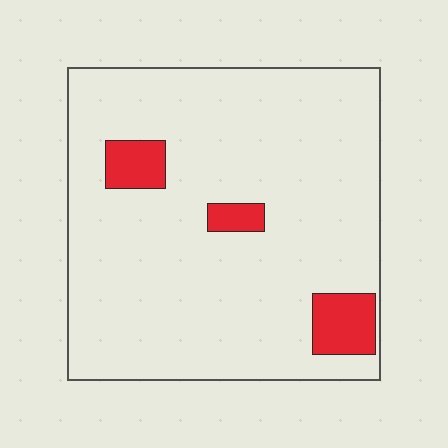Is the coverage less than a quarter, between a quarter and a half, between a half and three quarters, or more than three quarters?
Less than a quarter.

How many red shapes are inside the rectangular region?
3.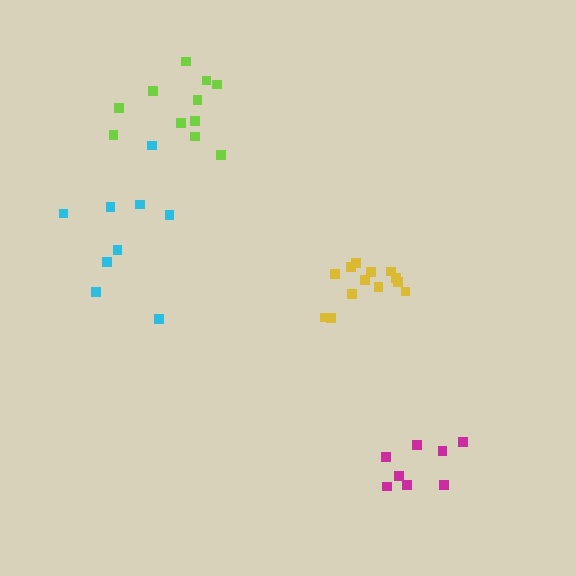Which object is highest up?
The lime cluster is topmost.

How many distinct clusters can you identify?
There are 4 distinct clusters.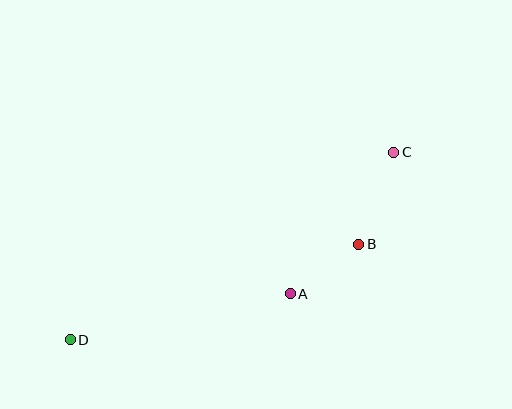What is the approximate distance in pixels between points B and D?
The distance between B and D is approximately 304 pixels.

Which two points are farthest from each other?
Points C and D are farthest from each other.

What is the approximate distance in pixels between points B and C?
The distance between B and C is approximately 98 pixels.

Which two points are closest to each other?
Points A and B are closest to each other.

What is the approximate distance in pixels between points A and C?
The distance between A and C is approximately 175 pixels.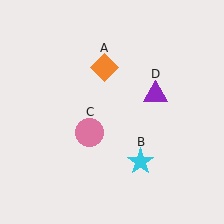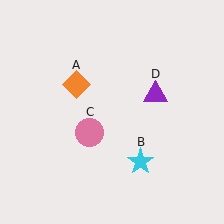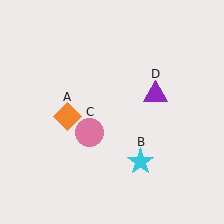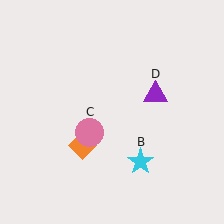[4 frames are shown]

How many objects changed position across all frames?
1 object changed position: orange diamond (object A).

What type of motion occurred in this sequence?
The orange diamond (object A) rotated counterclockwise around the center of the scene.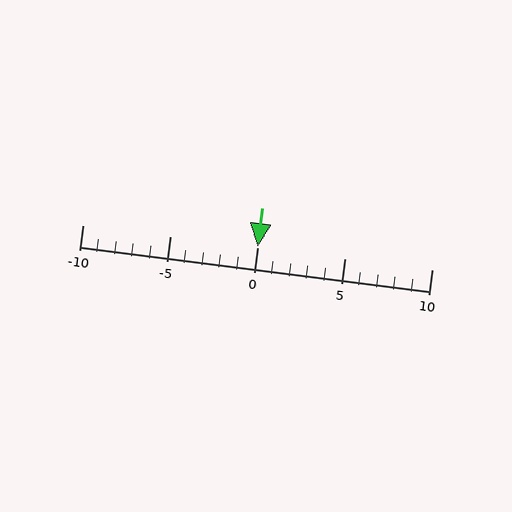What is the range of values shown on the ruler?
The ruler shows values from -10 to 10.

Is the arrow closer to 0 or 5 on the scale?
The arrow is closer to 0.